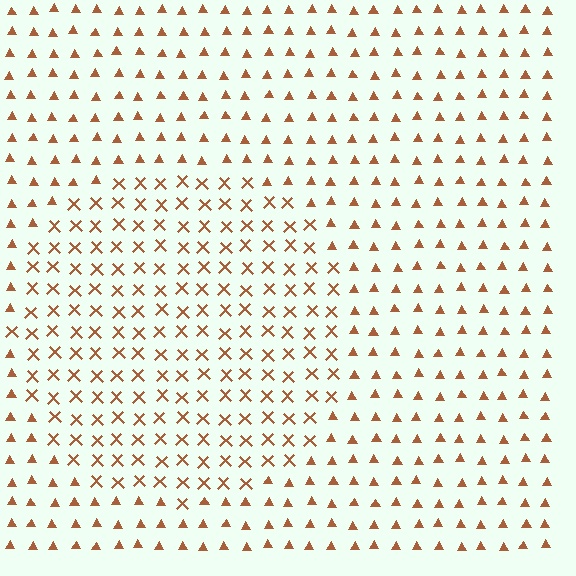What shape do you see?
I see a circle.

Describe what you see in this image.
The image is filled with small brown elements arranged in a uniform grid. A circle-shaped region contains X marks, while the surrounding area contains triangles. The boundary is defined purely by the change in element shape.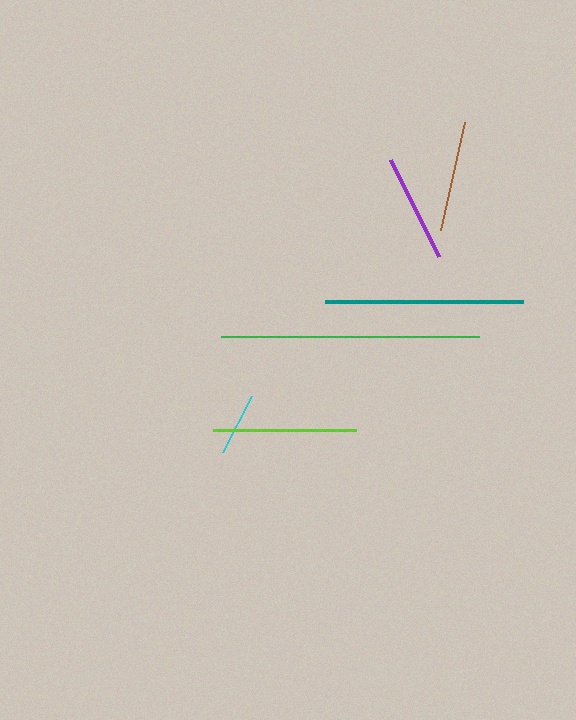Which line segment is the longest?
The green line is the longest at approximately 258 pixels.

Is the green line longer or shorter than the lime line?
The green line is longer than the lime line.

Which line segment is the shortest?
The cyan line is the shortest at approximately 63 pixels.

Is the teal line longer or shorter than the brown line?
The teal line is longer than the brown line.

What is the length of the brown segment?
The brown segment is approximately 111 pixels long.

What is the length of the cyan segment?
The cyan segment is approximately 63 pixels long.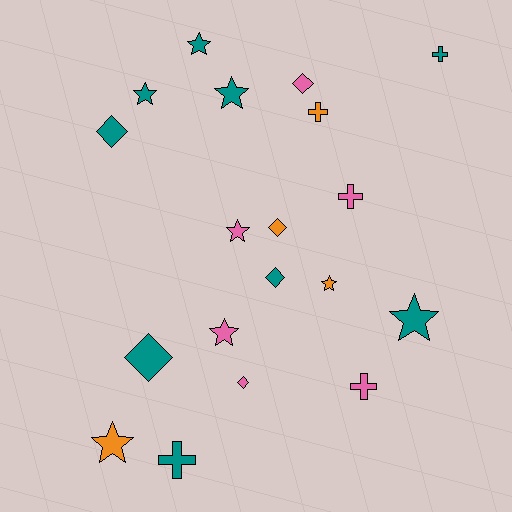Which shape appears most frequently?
Star, with 8 objects.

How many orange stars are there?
There are 2 orange stars.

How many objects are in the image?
There are 19 objects.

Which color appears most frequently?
Teal, with 9 objects.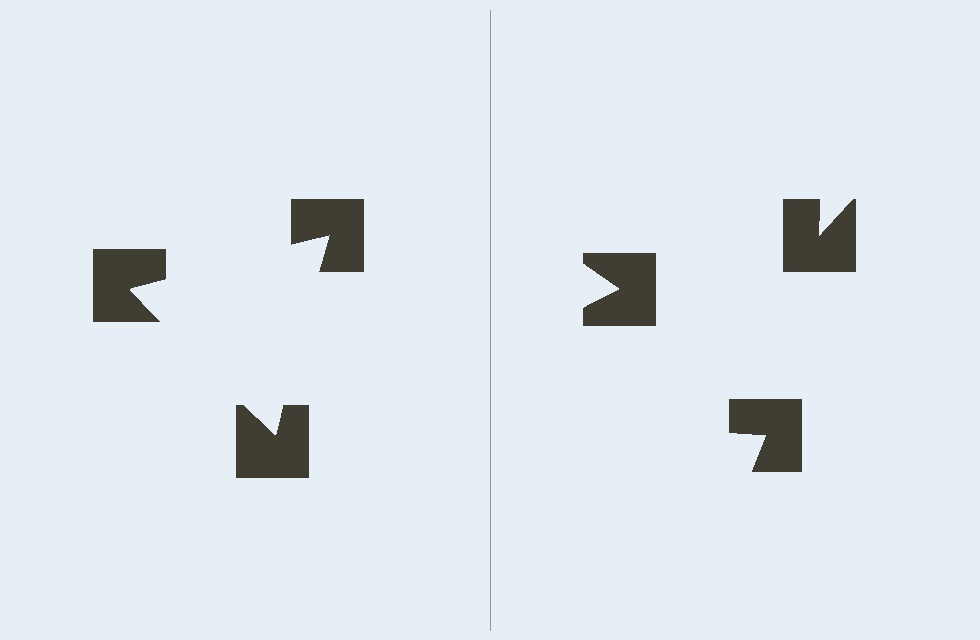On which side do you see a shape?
An illusory triangle appears on the left side. On the right side the wedge cuts are rotated, so no coherent shape forms.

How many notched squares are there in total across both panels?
6 — 3 on each side.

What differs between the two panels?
The notched squares are positioned identically on both sides; only the wedge orientations differ. On the left they align to a triangle; on the right they are misaligned.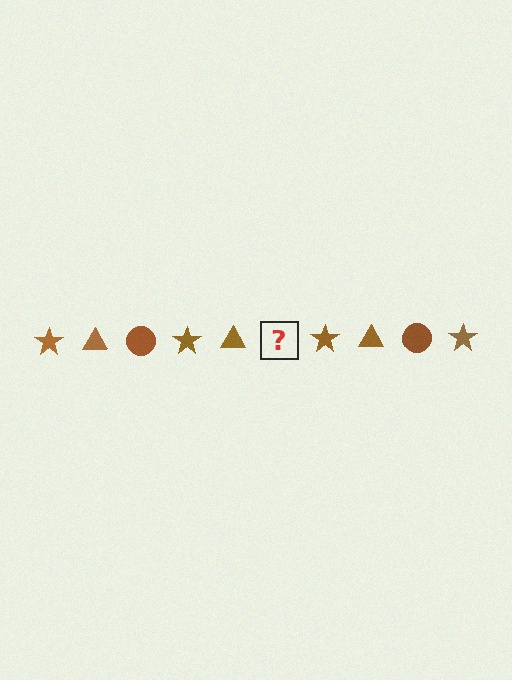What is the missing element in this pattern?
The missing element is a brown circle.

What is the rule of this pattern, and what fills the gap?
The rule is that the pattern cycles through star, triangle, circle shapes in brown. The gap should be filled with a brown circle.